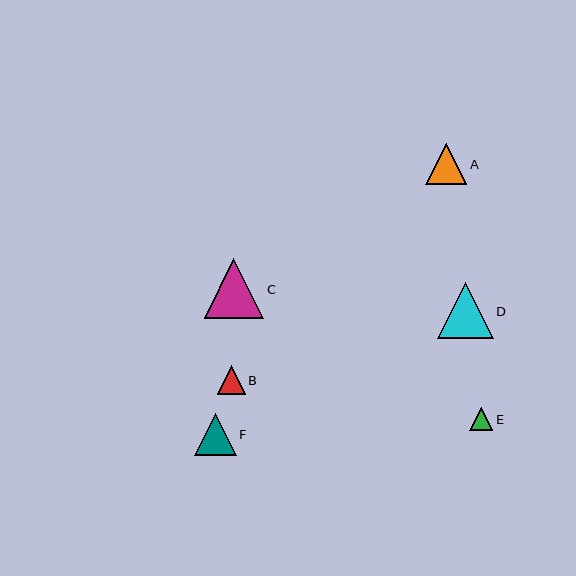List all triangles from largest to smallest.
From largest to smallest: C, D, F, A, B, E.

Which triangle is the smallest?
Triangle E is the smallest with a size of approximately 23 pixels.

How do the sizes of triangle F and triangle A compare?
Triangle F and triangle A are approximately the same size.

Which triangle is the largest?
Triangle C is the largest with a size of approximately 60 pixels.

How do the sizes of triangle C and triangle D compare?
Triangle C and triangle D are approximately the same size.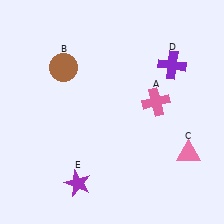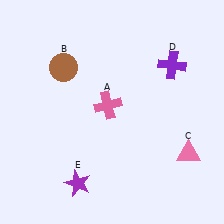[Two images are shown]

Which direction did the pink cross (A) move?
The pink cross (A) moved left.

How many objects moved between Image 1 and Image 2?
1 object moved between the two images.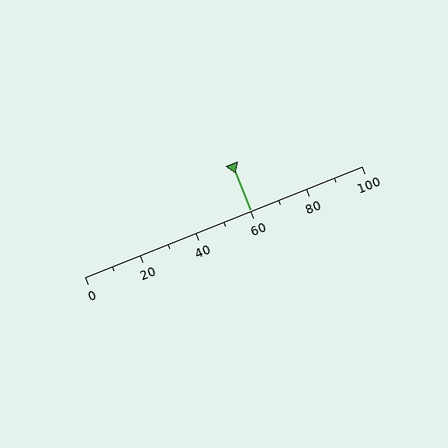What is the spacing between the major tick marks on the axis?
The major ticks are spaced 20 apart.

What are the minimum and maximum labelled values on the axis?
The axis runs from 0 to 100.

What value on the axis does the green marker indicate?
The marker indicates approximately 60.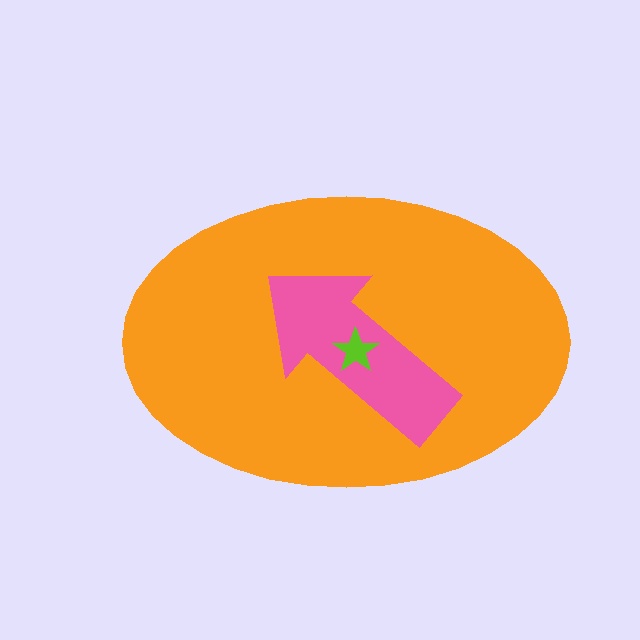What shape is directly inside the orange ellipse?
The pink arrow.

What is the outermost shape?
The orange ellipse.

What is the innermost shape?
The lime star.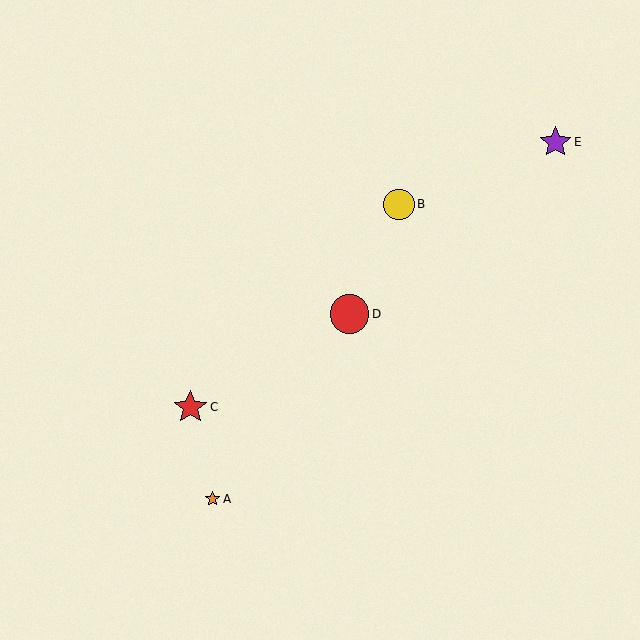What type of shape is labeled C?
Shape C is a red star.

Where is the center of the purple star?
The center of the purple star is at (556, 142).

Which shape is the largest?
The red circle (labeled D) is the largest.